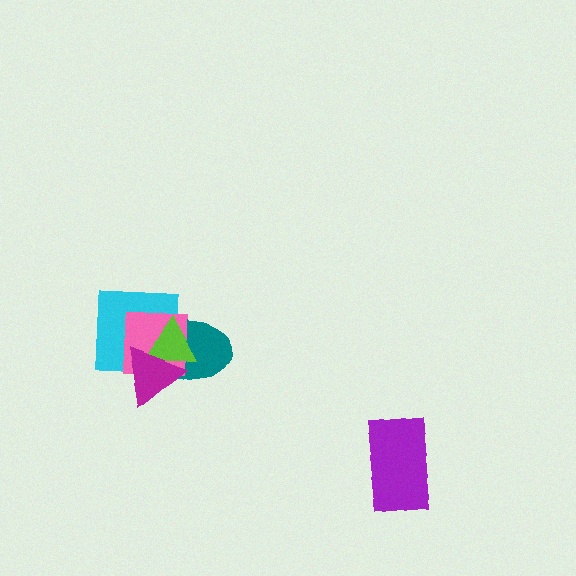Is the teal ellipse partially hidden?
Yes, it is partially covered by another shape.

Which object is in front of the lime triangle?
The magenta triangle is in front of the lime triangle.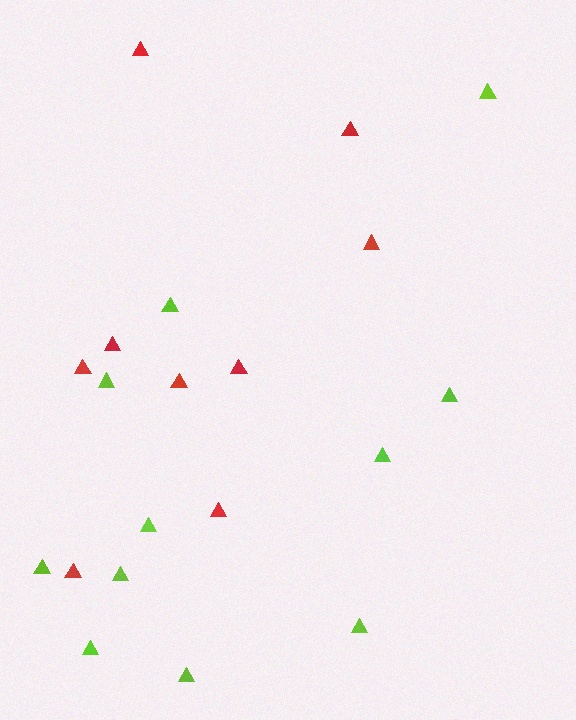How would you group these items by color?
There are 2 groups: one group of red triangles (9) and one group of lime triangles (11).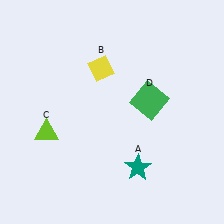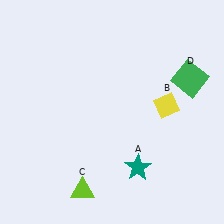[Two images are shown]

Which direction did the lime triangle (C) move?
The lime triangle (C) moved down.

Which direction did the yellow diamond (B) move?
The yellow diamond (B) moved right.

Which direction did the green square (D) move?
The green square (D) moved right.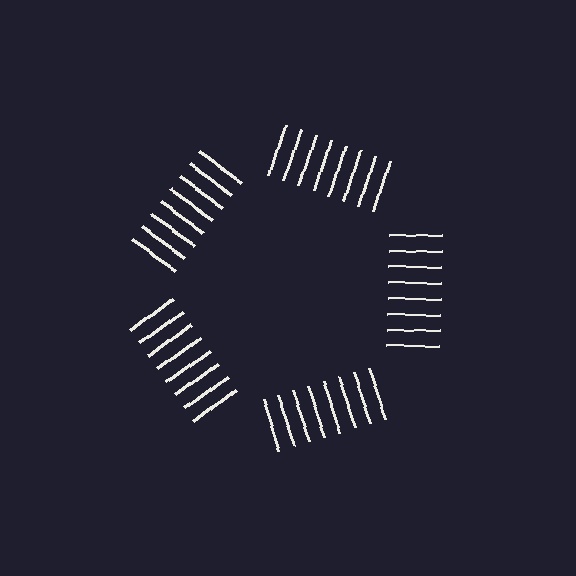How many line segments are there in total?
40 — 8 along each of the 5 edges.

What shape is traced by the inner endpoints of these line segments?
An illusory pentagon — the line segments terminate on its edges but no continuous stroke is drawn.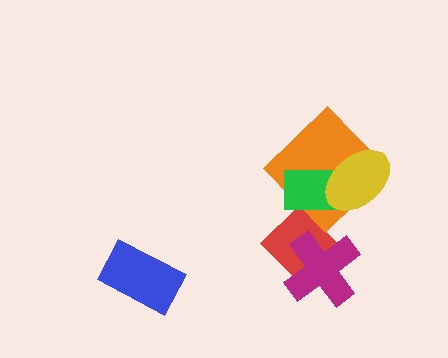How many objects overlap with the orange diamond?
2 objects overlap with the orange diamond.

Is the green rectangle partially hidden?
Yes, it is partially covered by another shape.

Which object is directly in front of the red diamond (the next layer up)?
The magenta cross is directly in front of the red diamond.